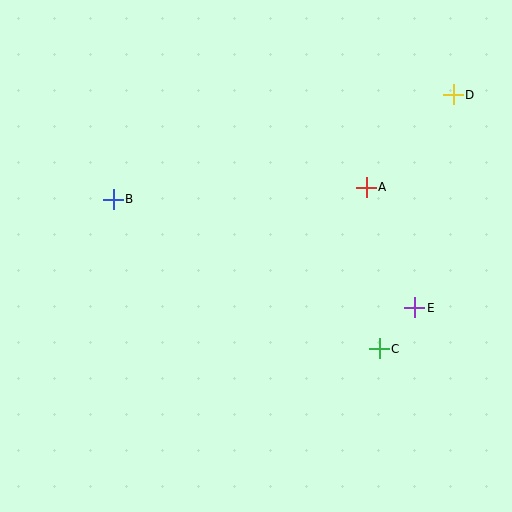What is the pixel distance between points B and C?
The distance between B and C is 305 pixels.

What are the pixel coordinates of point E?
Point E is at (415, 308).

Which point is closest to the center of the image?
Point A at (366, 187) is closest to the center.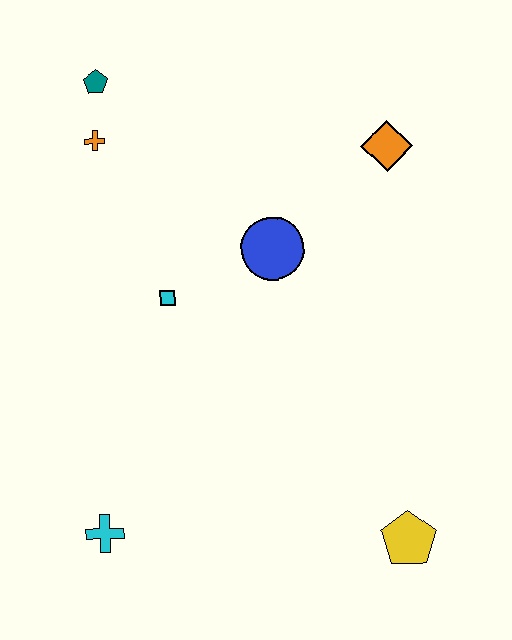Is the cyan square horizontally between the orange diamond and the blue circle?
No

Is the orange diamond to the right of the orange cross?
Yes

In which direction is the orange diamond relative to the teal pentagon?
The orange diamond is to the right of the teal pentagon.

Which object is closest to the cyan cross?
The cyan square is closest to the cyan cross.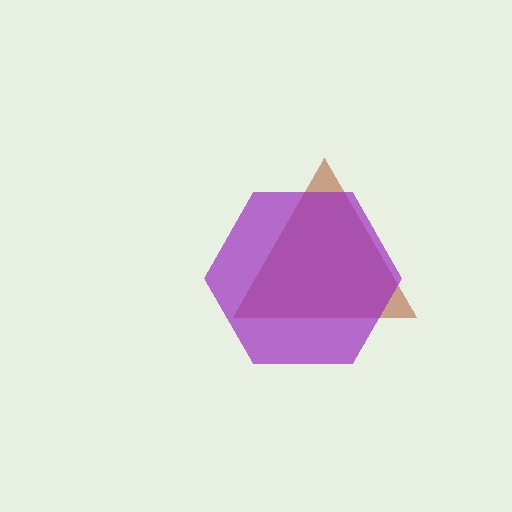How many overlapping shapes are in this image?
There are 2 overlapping shapes in the image.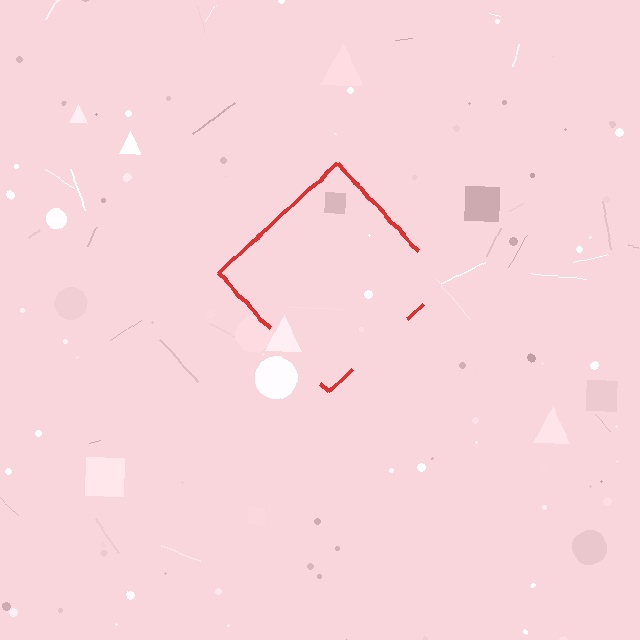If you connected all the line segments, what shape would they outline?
They would outline a diamond.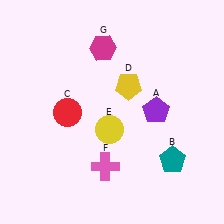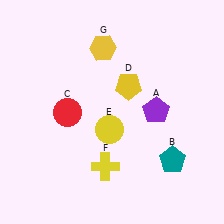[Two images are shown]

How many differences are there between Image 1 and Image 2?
There are 2 differences between the two images.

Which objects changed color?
F changed from pink to yellow. G changed from magenta to yellow.